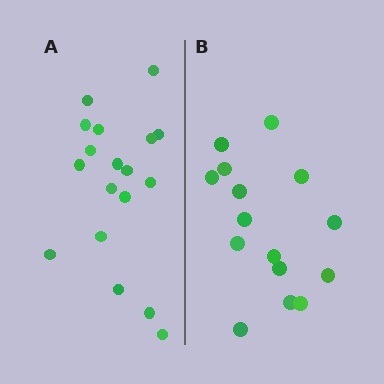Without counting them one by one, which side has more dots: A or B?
Region A (the left region) has more dots.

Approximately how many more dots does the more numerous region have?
Region A has just a few more — roughly 2 or 3 more dots than region B.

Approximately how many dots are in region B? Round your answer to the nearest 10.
About 20 dots. (The exact count is 15, which rounds to 20.)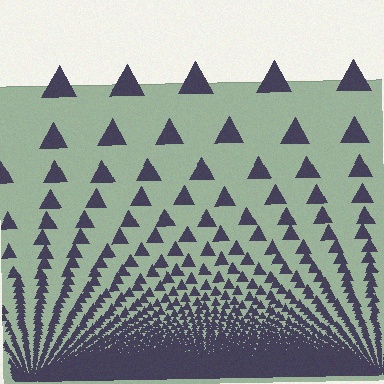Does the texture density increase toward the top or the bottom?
Density increases toward the bottom.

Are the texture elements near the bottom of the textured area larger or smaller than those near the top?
Smaller. The gradient is inverted — elements near the bottom are smaller and denser.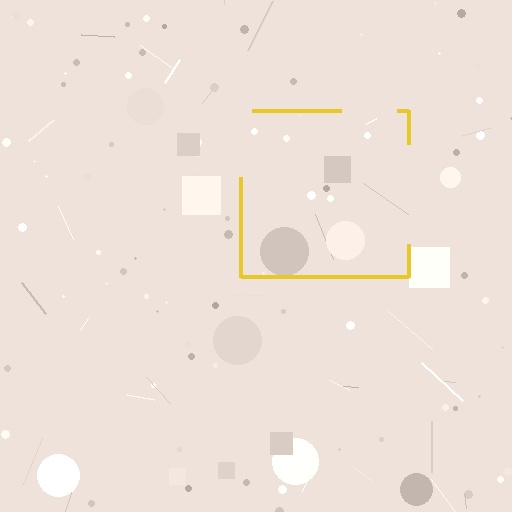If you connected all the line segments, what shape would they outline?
They would outline a square.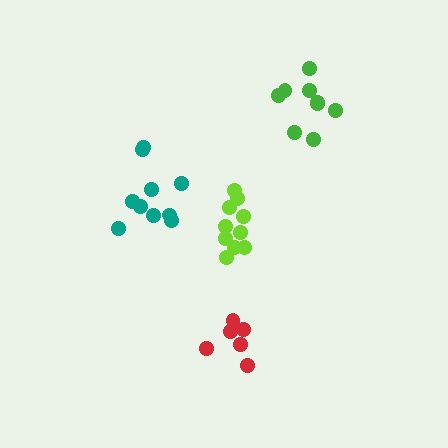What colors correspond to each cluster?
The clusters are colored: lime, green, red, teal.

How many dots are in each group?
Group 1: 10 dots, Group 2: 9 dots, Group 3: 6 dots, Group 4: 10 dots (35 total).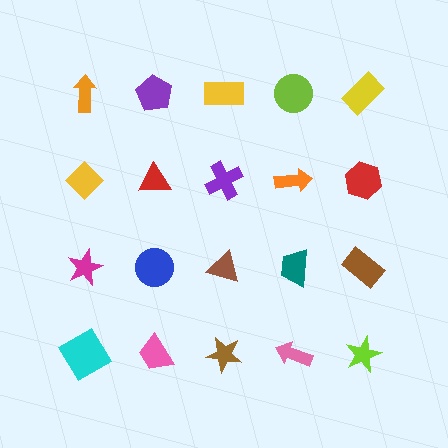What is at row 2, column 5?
A red hexagon.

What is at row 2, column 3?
A purple cross.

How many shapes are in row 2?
5 shapes.